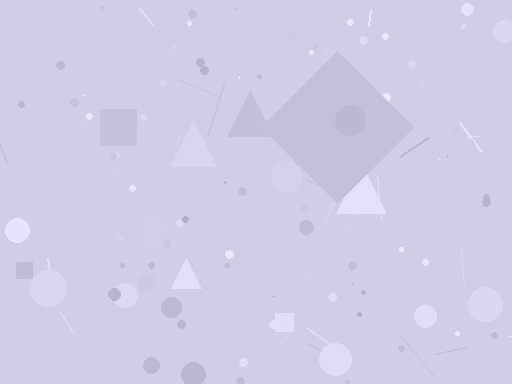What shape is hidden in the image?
A diamond is hidden in the image.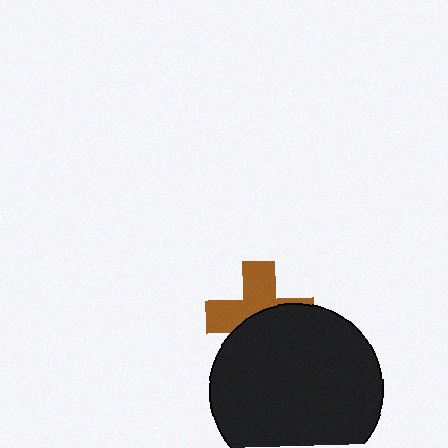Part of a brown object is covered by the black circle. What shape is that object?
It is a cross.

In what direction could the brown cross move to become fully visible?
The brown cross could move up. That would shift it out from behind the black circle entirely.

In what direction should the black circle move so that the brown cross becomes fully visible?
The black circle should move down. That is the shortest direction to clear the overlap and leave the brown cross fully visible.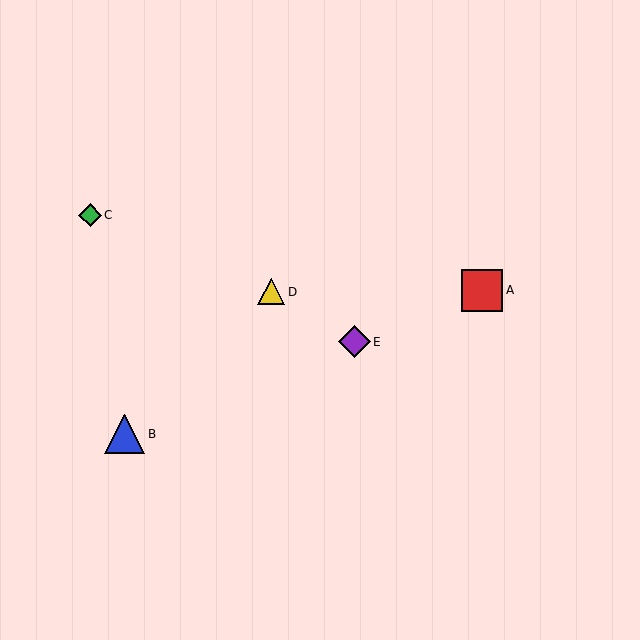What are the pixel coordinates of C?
Object C is at (90, 215).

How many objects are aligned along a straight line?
3 objects (A, B, E) are aligned along a straight line.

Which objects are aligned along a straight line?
Objects A, B, E are aligned along a straight line.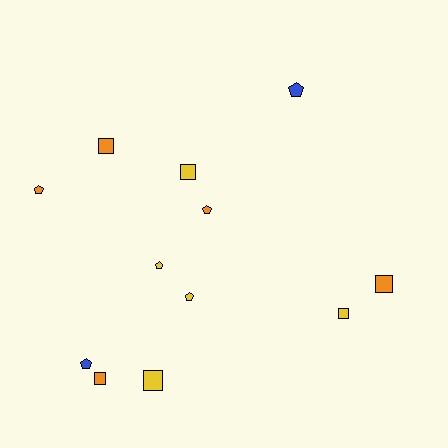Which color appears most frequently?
Orange, with 5 objects.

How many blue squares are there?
There are no blue squares.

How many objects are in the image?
There are 12 objects.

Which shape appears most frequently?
Pentagon, with 6 objects.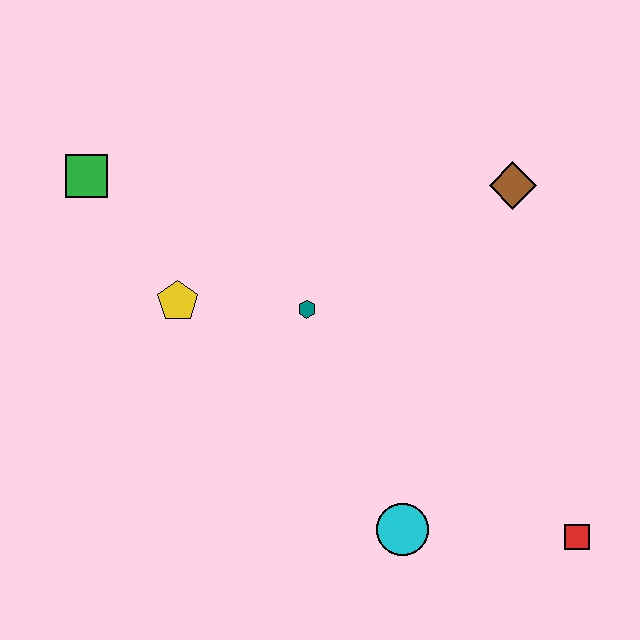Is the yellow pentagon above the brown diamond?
No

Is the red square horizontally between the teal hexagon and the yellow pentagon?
No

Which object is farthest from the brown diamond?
The green square is farthest from the brown diamond.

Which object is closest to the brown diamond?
The teal hexagon is closest to the brown diamond.